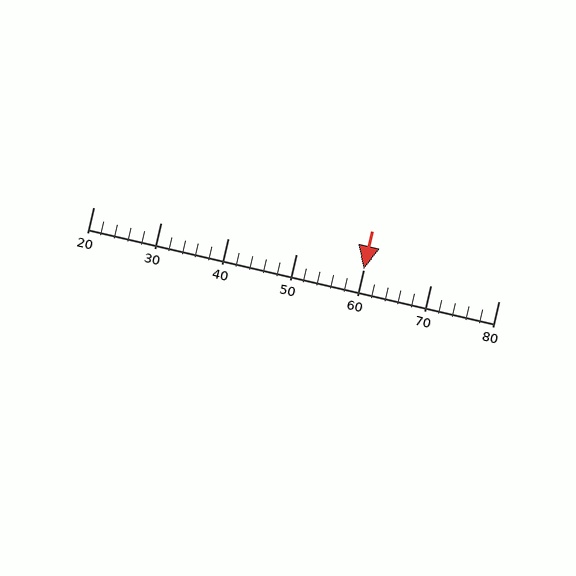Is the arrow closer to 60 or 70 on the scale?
The arrow is closer to 60.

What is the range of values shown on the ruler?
The ruler shows values from 20 to 80.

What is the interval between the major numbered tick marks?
The major tick marks are spaced 10 units apart.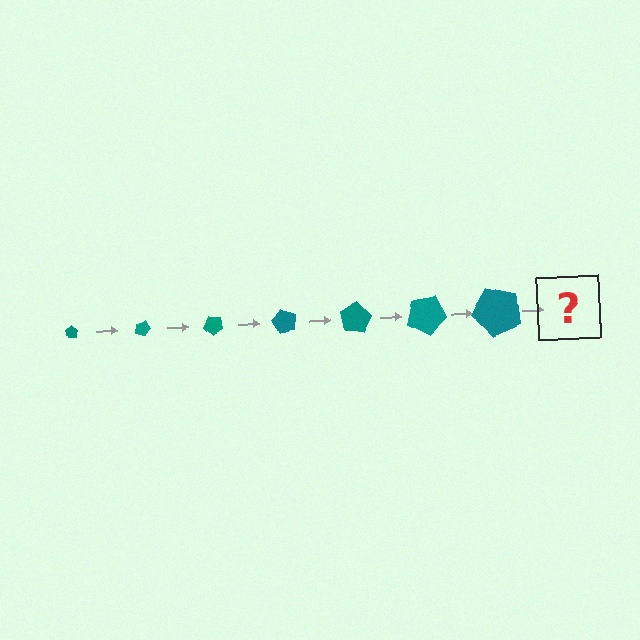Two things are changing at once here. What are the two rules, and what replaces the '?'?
The two rules are that the pentagon grows larger each step and it rotates 20 degrees each step. The '?' should be a pentagon, larger than the previous one and rotated 140 degrees from the start.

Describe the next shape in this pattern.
It should be a pentagon, larger than the previous one and rotated 140 degrees from the start.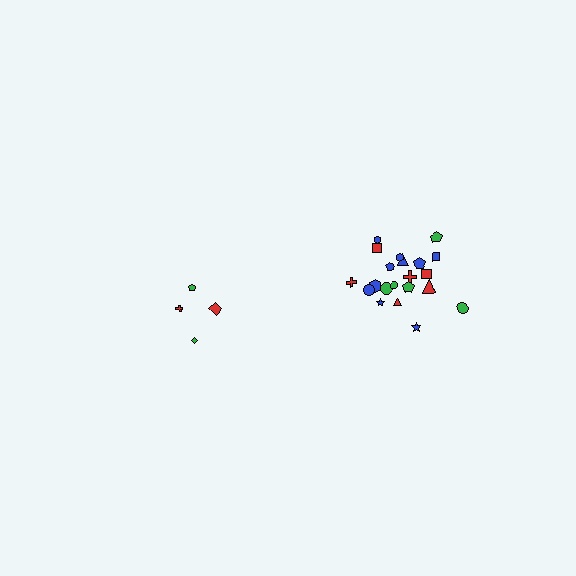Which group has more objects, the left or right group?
The right group.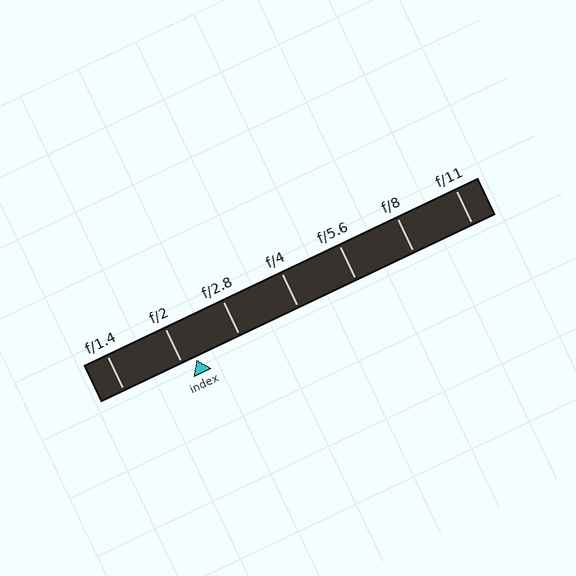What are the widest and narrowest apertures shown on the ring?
The widest aperture shown is f/1.4 and the narrowest is f/11.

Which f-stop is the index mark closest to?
The index mark is closest to f/2.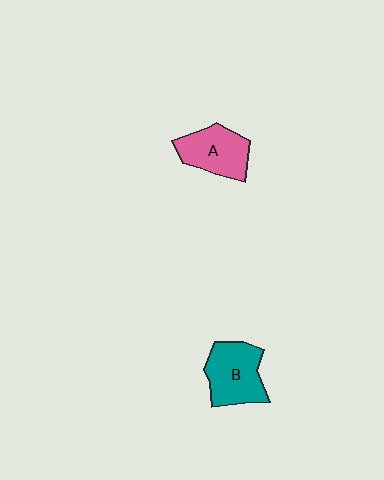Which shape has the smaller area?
Shape A (pink).